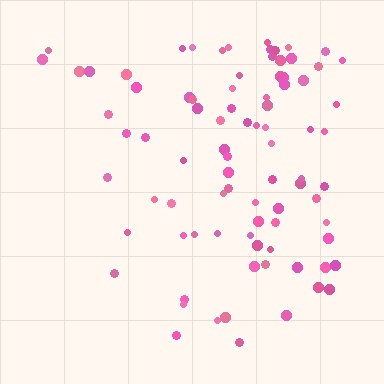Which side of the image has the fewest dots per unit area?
The left.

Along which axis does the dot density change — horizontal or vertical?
Horizontal.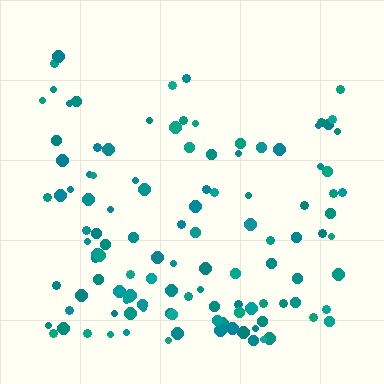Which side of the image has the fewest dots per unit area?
The top.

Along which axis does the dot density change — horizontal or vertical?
Vertical.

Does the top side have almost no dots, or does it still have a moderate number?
Still a moderate number, just noticeably fewer than the bottom.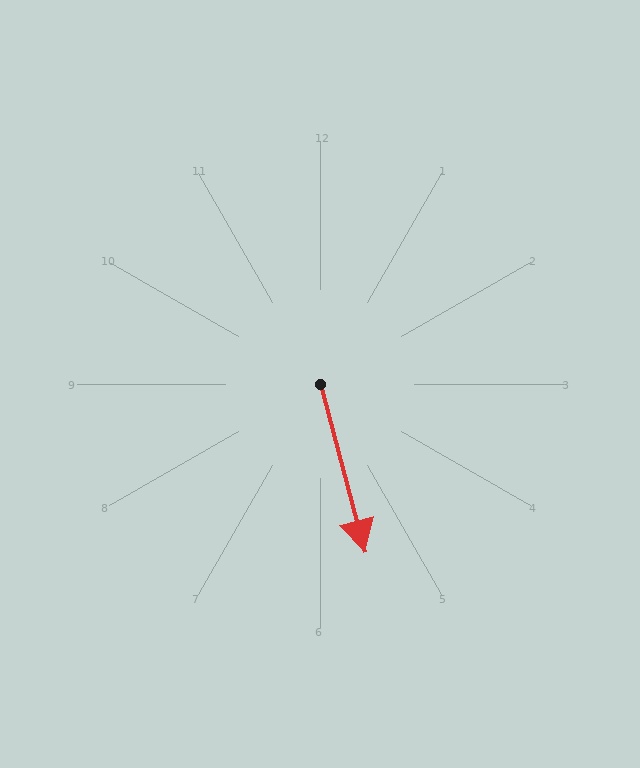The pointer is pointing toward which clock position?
Roughly 6 o'clock.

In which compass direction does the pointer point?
South.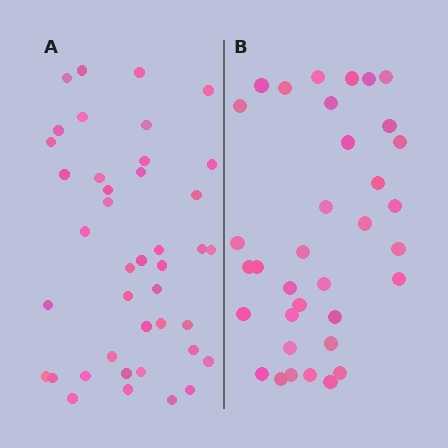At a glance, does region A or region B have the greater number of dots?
Region A (the left region) has more dots.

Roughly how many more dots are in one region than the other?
Region A has about 6 more dots than region B.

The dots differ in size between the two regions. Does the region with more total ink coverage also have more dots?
No. Region B has more total ink coverage because its dots are larger, but region A actually contains more individual dots. Total area can be misleading — the number of items is what matters here.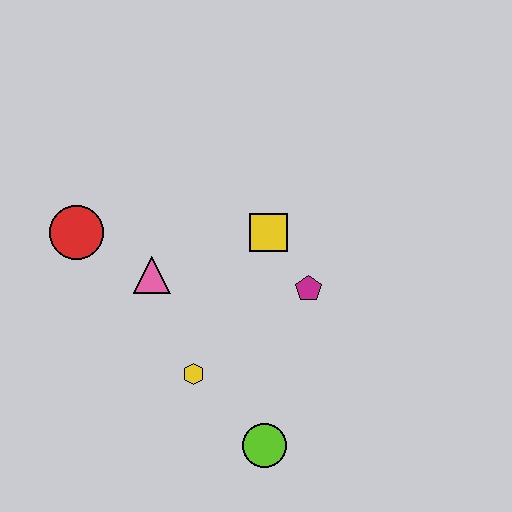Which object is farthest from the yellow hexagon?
The red circle is farthest from the yellow hexagon.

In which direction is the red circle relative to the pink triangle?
The red circle is to the left of the pink triangle.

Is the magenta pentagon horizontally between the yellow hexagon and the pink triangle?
No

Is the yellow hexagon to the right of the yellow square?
No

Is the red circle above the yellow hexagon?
Yes